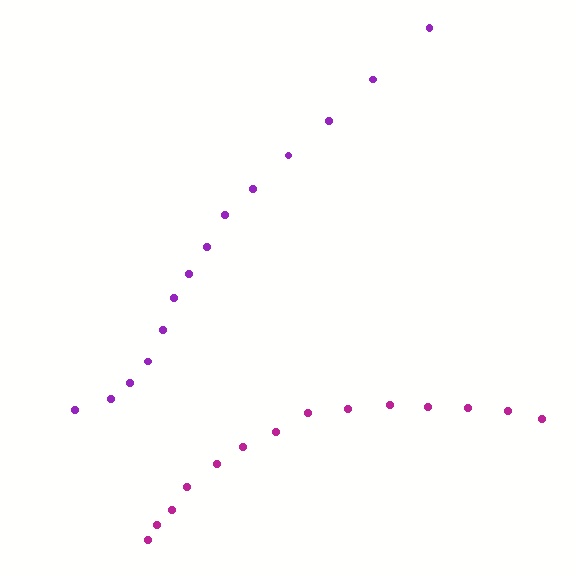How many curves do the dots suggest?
There are 2 distinct paths.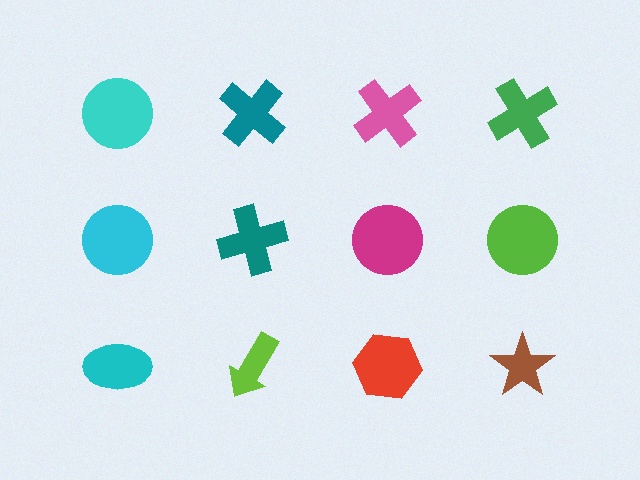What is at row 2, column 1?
A cyan circle.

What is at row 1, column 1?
A cyan circle.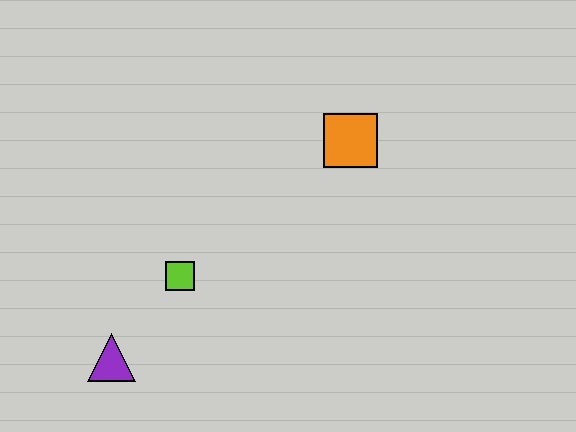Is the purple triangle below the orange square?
Yes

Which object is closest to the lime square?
The purple triangle is closest to the lime square.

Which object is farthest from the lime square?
The orange square is farthest from the lime square.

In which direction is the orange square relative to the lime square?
The orange square is to the right of the lime square.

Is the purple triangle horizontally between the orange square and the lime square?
No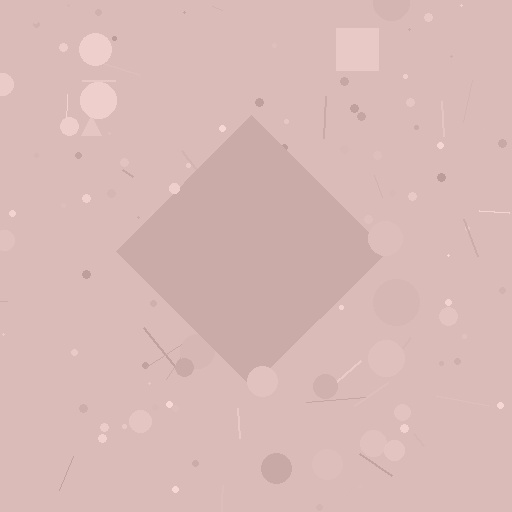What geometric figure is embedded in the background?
A diamond is embedded in the background.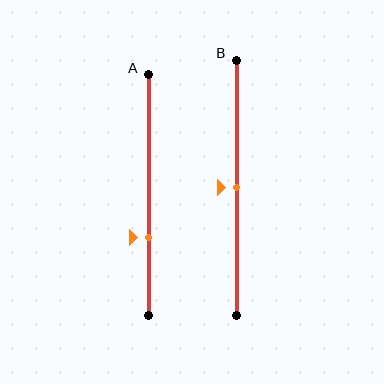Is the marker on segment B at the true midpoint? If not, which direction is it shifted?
Yes, the marker on segment B is at the true midpoint.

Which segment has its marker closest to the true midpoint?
Segment B has its marker closest to the true midpoint.